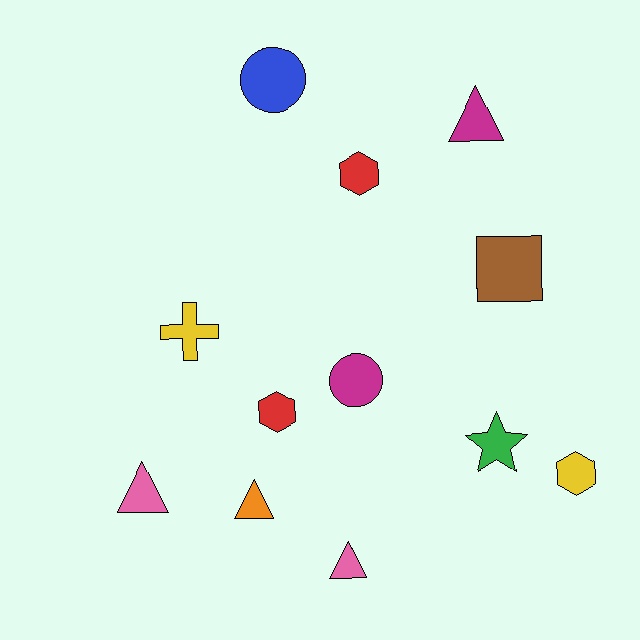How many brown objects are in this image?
There is 1 brown object.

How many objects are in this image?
There are 12 objects.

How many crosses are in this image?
There is 1 cross.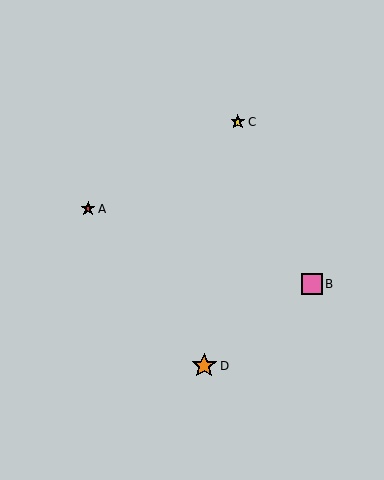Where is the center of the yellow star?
The center of the yellow star is at (238, 122).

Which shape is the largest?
The orange star (labeled D) is the largest.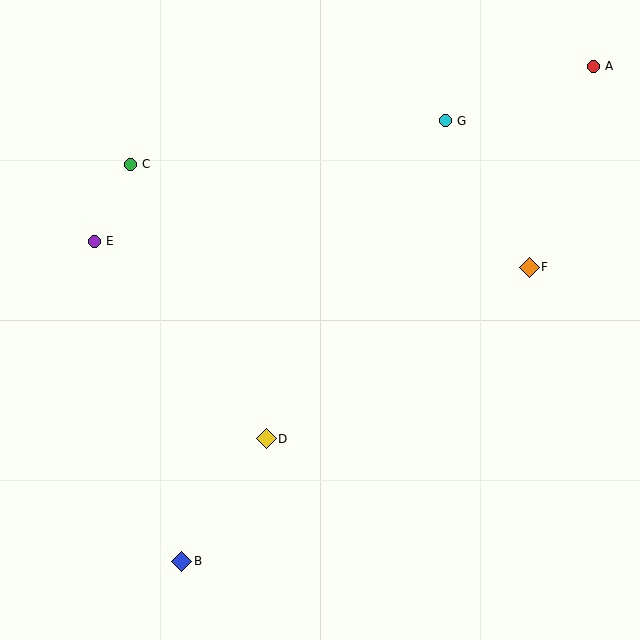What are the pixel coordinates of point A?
Point A is at (593, 66).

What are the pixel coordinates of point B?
Point B is at (182, 561).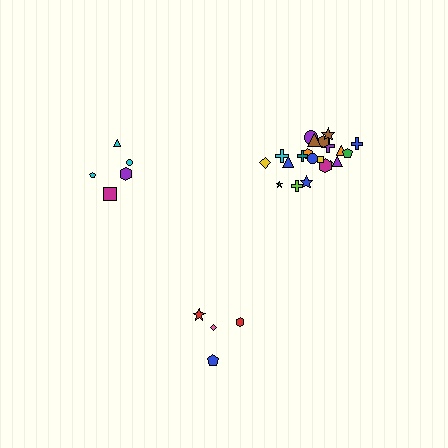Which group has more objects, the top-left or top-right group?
The top-right group.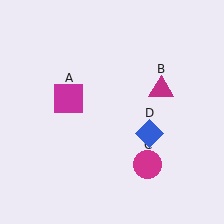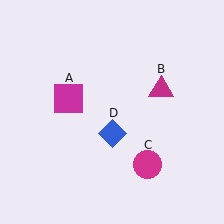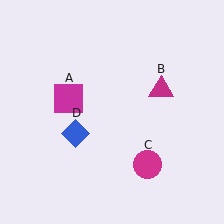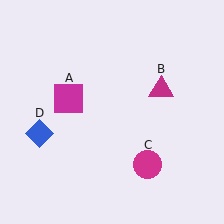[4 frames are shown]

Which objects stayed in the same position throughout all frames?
Magenta square (object A) and magenta triangle (object B) and magenta circle (object C) remained stationary.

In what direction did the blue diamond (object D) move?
The blue diamond (object D) moved left.